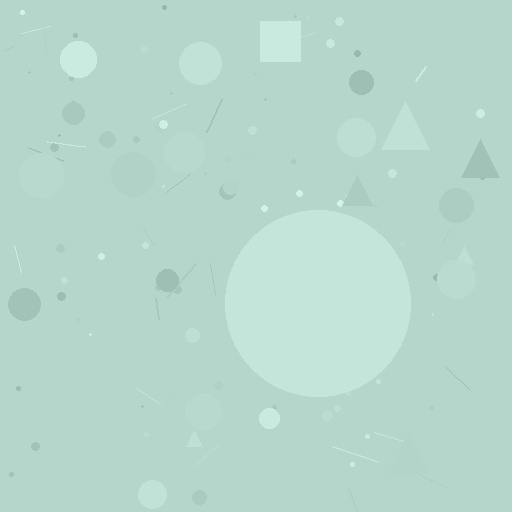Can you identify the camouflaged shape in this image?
The camouflaged shape is a circle.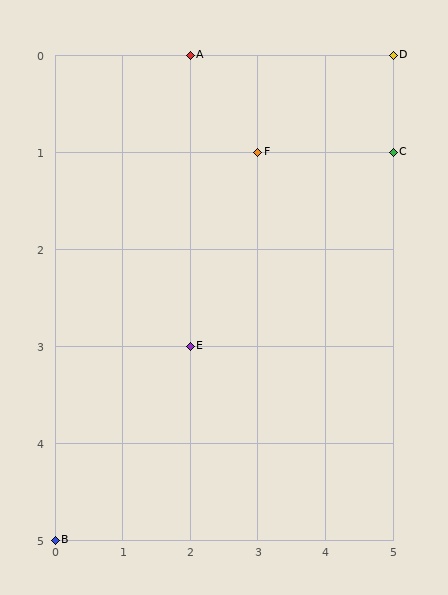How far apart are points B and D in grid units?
Points B and D are 5 columns and 5 rows apart (about 7.1 grid units diagonally).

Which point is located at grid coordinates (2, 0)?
Point A is at (2, 0).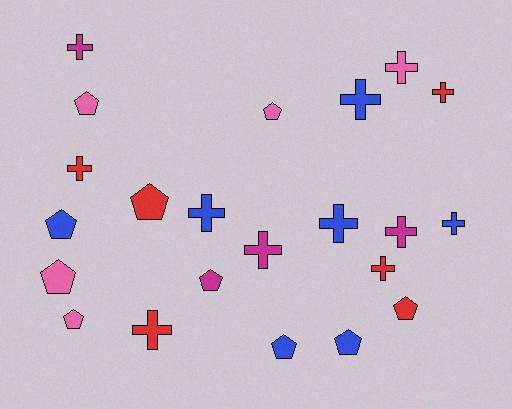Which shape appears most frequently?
Cross, with 12 objects.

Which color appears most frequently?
Blue, with 7 objects.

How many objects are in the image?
There are 22 objects.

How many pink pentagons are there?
There are 4 pink pentagons.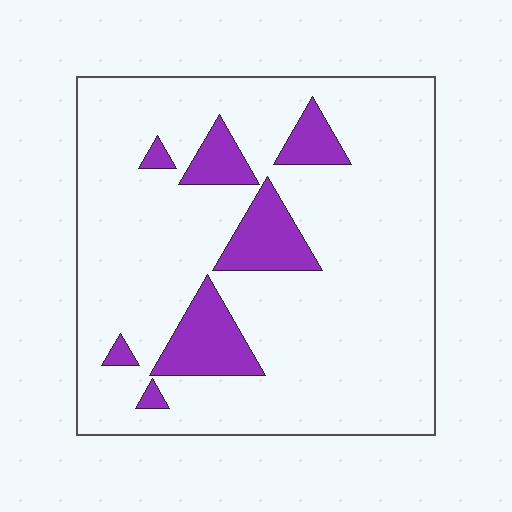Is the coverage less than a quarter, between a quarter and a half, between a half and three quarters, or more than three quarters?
Less than a quarter.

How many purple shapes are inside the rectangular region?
7.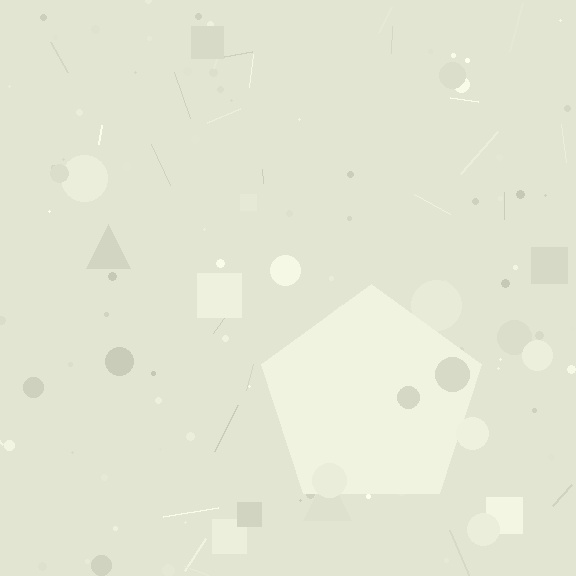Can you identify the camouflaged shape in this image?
The camouflaged shape is a pentagon.